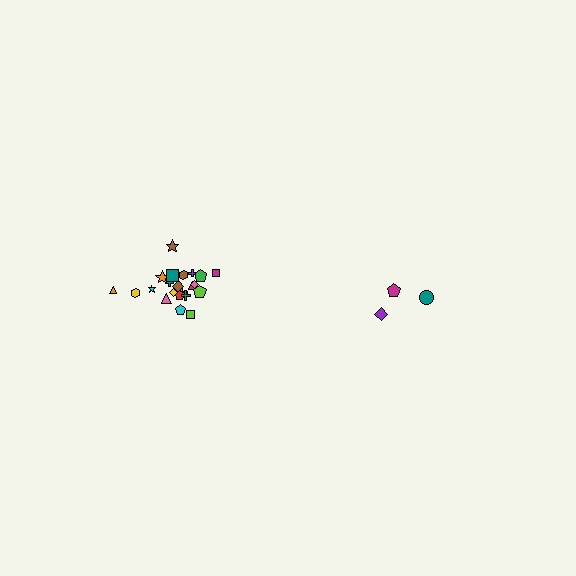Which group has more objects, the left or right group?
The left group.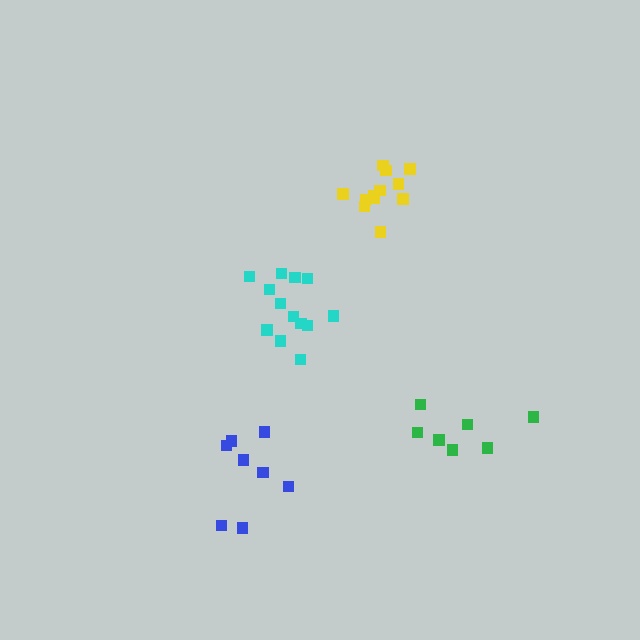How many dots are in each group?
Group 1: 8 dots, Group 2: 7 dots, Group 3: 13 dots, Group 4: 13 dots (41 total).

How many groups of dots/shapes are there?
There are 4 groups.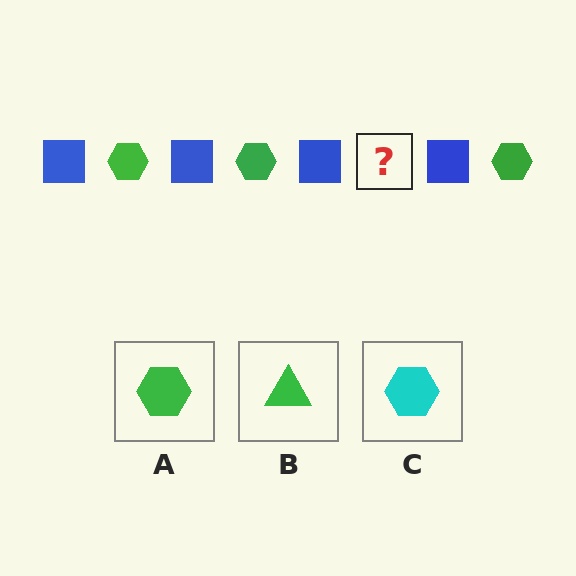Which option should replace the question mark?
Option A.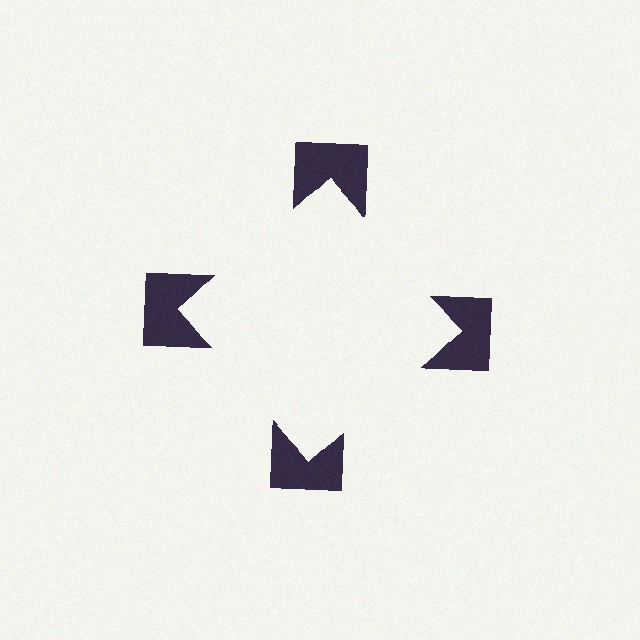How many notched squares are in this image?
There are 4 — one at each vertex of the illusory square.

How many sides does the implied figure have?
4 sides.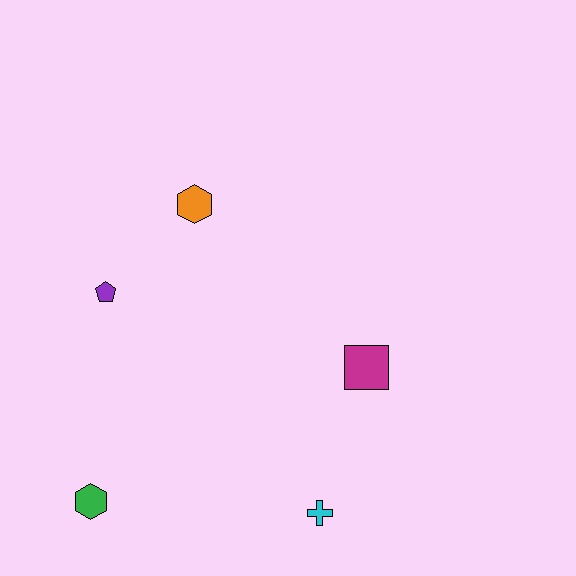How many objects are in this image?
There are 5 objects.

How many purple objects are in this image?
There is 1 purple object.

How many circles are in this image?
There are no circles.